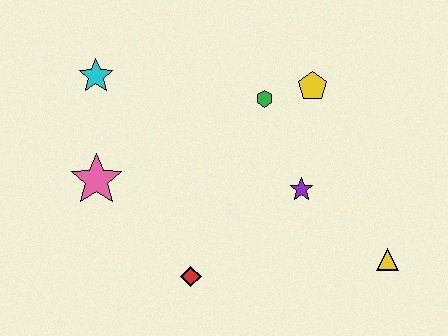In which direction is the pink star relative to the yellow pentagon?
The pink star is to the left of the yellow pentagon.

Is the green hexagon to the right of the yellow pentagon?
No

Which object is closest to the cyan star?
The pink star is closest to the cyan star.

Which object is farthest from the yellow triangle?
The cyan star is farthest from the yellow triangle.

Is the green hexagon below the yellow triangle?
No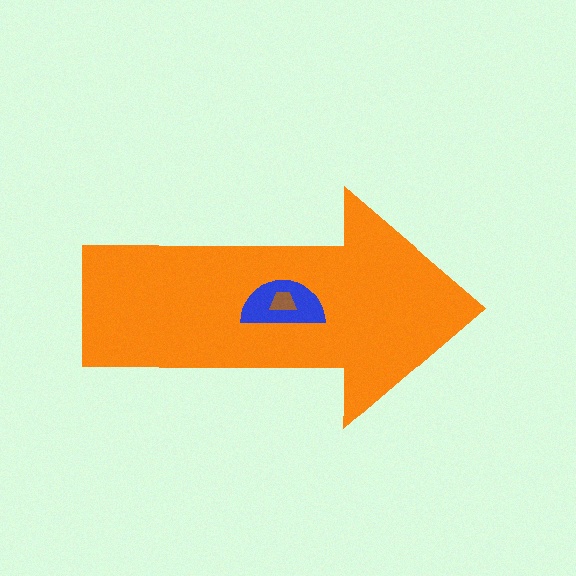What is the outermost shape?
The orange arrow.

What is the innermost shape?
The brown trapezoid.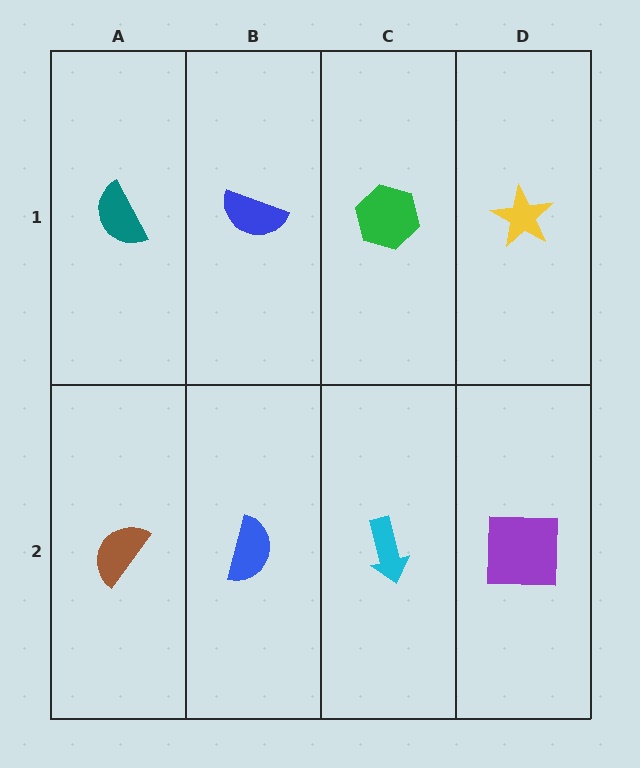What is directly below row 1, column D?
A purple square.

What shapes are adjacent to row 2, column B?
A blue semicircle (row 1, column B), a brown semicircle (row 2, column A), a cyan arrow (row 2, column C).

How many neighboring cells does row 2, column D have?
2.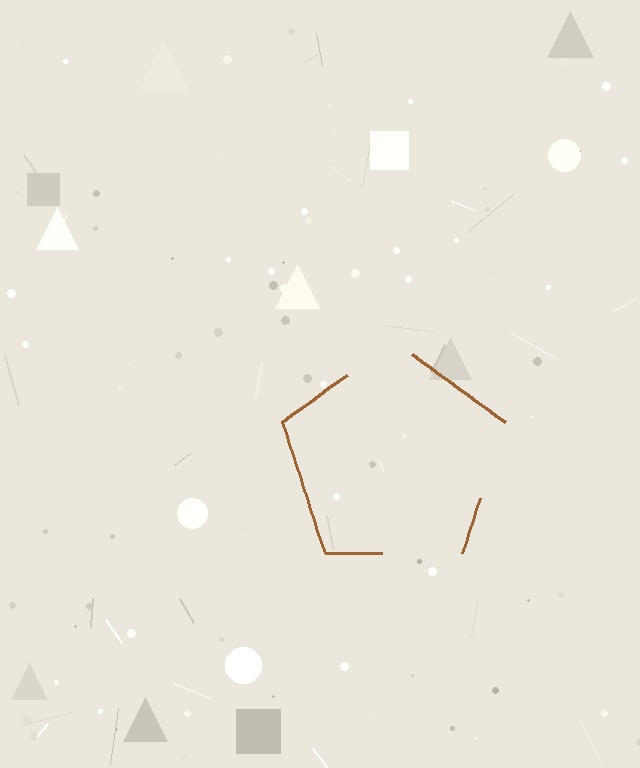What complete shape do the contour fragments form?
The contour fragments form a pentagon.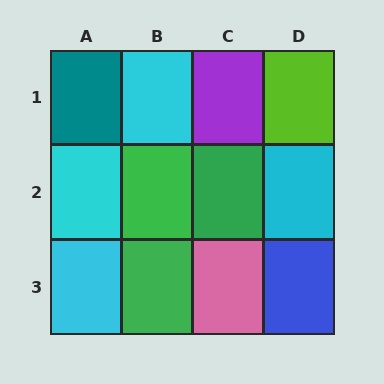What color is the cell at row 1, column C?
Purple.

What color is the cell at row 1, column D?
Lime.